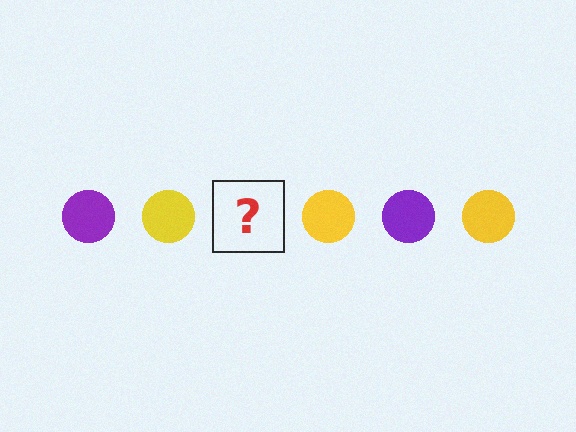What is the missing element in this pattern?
The missing element is a purple circle.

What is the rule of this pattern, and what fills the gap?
The rule is that the pattern cycles through purple, yellow circles. The gap should be filled with a purple circle.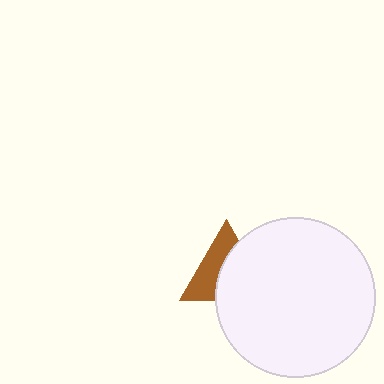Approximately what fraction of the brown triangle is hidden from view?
Roughly 53% of the brown triangle is hidden behind the white circle.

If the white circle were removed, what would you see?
You would see the complete brown triangle.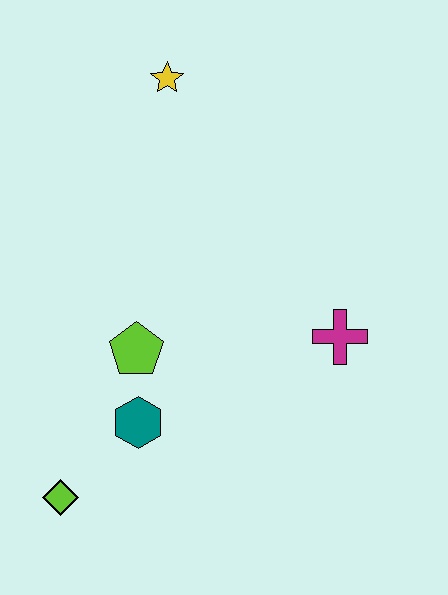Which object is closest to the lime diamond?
The teal hexagon is closest to the lime diamond.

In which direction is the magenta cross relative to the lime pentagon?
The magenta cross is to the right of the lime pentagon.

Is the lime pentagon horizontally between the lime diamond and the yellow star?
Yes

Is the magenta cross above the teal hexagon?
Yes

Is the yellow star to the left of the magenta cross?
Yes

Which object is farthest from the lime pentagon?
The yellow star is farthest from the lime pentagon.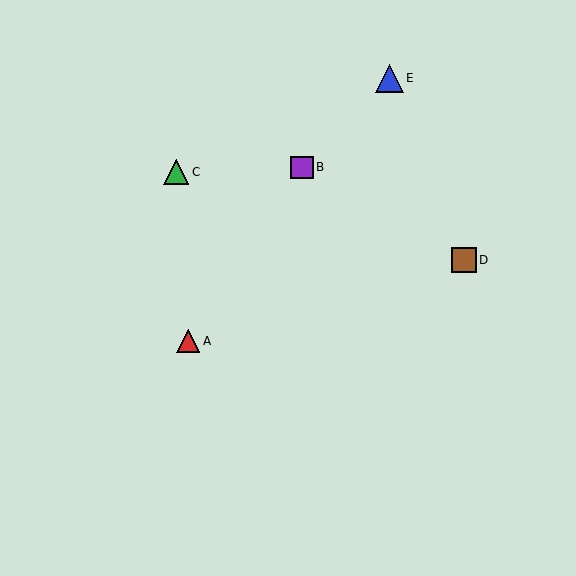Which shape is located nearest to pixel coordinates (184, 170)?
The green triangle (labeled C) at (176, 172) is nearest to that location.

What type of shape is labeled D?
Shape D is a brown square.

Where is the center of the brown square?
The center of the brown square is at (464, 260).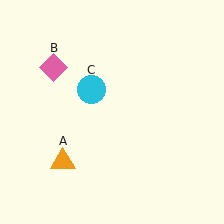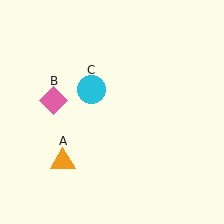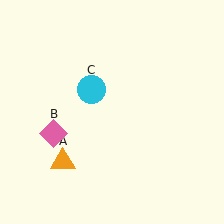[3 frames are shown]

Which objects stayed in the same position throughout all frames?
Orange triangle (object A) and cyan circle (object C) remained stationary.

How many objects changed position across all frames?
1 object changed position: pink diamond (object B).